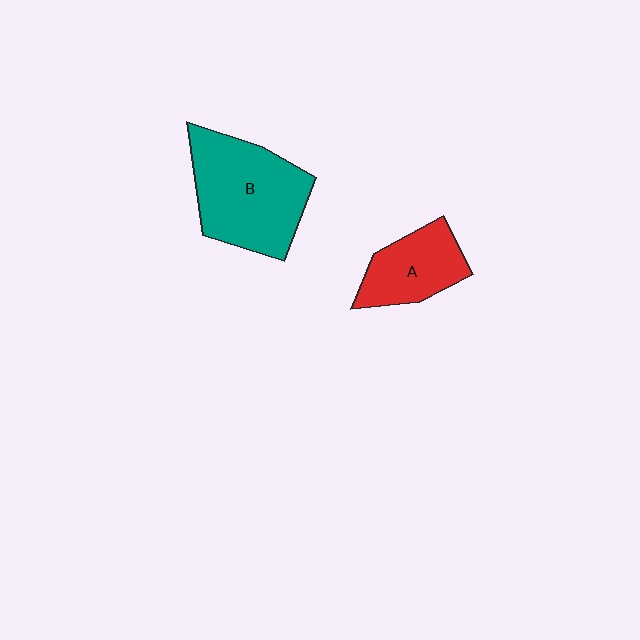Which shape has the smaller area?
Shape A (red).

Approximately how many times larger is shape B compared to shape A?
Approximately 1.7 times.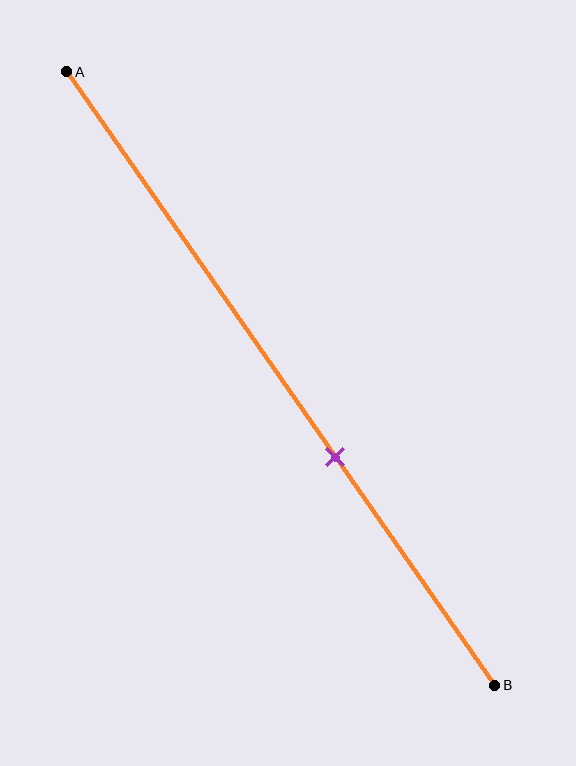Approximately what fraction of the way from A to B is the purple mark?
The purple mark is approximately 65% of the way from A to B.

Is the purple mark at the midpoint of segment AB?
No, the mark is at about 65% from A, not at the 50% midpoint.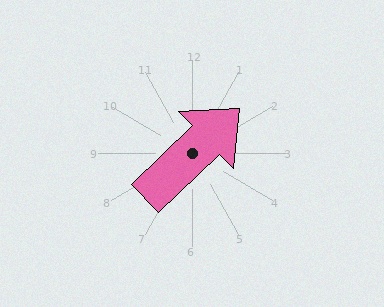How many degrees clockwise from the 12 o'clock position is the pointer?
Approximately 46 degrees.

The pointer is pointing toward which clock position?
Roughly 2 o'clock.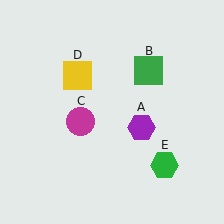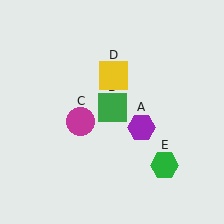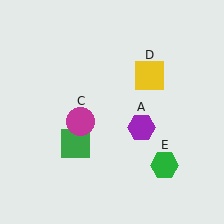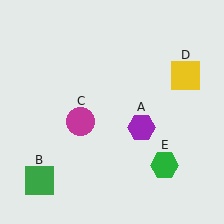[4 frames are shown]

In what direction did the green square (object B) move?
The green square (object B) moved down and to the left.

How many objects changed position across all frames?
2 objects changed position: green square (object B), yellow square (object D).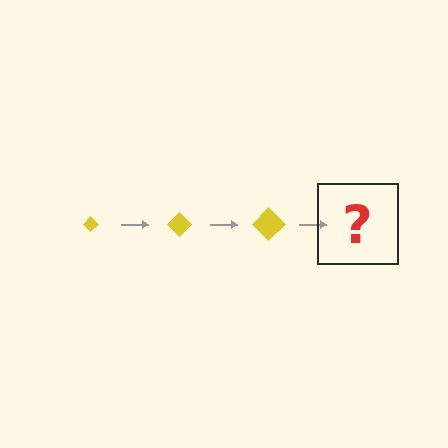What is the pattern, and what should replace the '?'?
The pattern is that the diamond gets progressively larger each step. The '?' should be a yellow diamond, larger than the previous one.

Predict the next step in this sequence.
The next step is a yellow diamond, larger than the previous one.